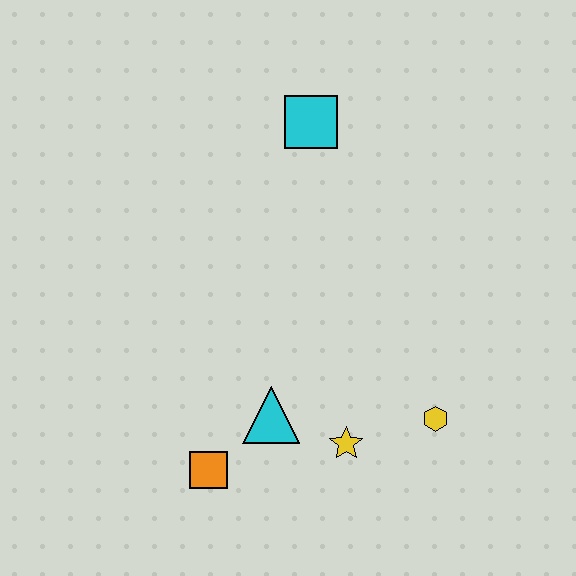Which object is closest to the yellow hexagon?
The yellow star is closest to the yellow hexagon.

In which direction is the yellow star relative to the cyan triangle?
The yellow star is to the right of the cyan triangle.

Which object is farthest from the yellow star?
The cyan square is farthest from the yellow star.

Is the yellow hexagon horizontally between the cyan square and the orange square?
No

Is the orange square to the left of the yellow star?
Yes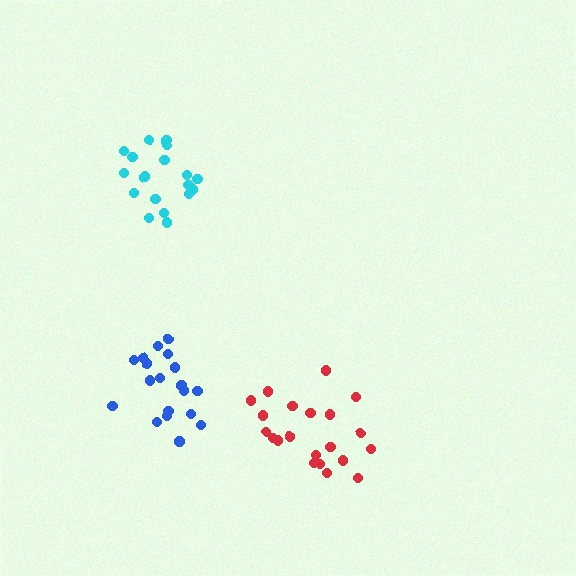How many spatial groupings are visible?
There are 3 spatial groupings.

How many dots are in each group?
Group 1: 21 dots, Group 2: 18 dots, Group 3: 19 dots (58 total).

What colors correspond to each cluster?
The clusters are colored: red, cyan, blue.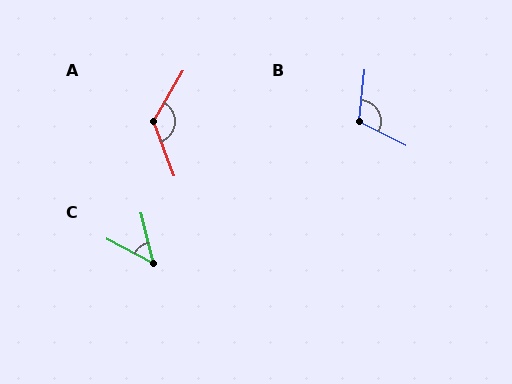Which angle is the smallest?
C, at approximately 49 degrees.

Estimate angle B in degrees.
Approximately 111 degrees.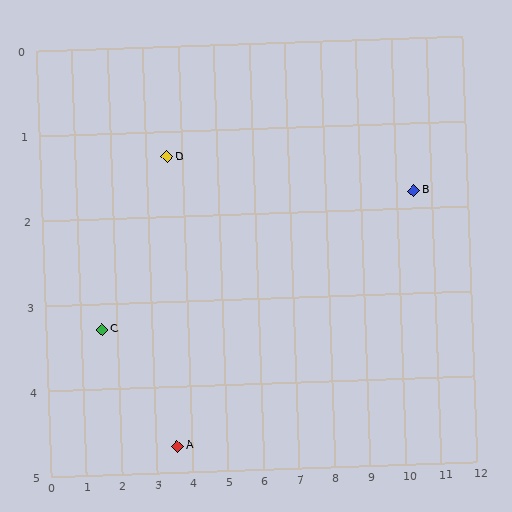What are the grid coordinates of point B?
Point B is at approximately (10.5, 1.8).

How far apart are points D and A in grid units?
Points D and A are about 3.4 grid units apart.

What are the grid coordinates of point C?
Point C is at approximately (1.6, 3.3).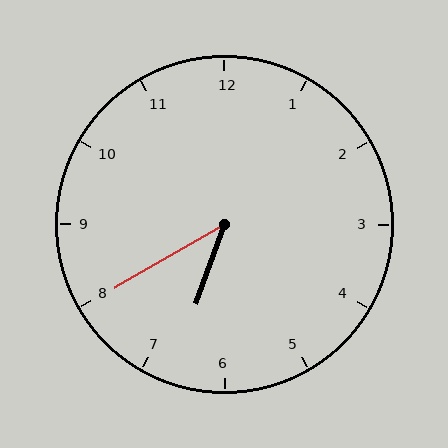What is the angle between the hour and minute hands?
Approximately 40 degrees.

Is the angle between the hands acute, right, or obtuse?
It is acute.